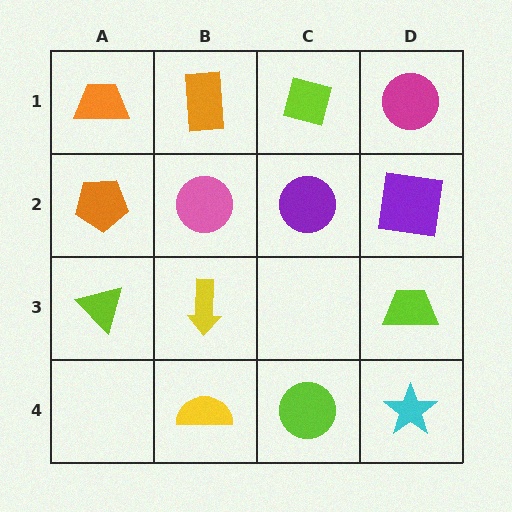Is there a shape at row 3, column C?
No, that cell is empty.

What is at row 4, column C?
A lime circle.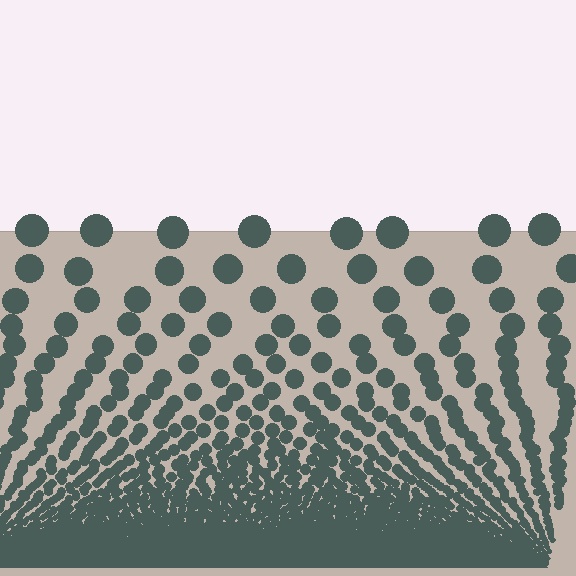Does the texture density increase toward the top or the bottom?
Density increases toward the bottom.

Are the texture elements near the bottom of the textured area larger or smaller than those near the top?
Smaller. The gradient is inverted — elements near the bottom are smaller and denser.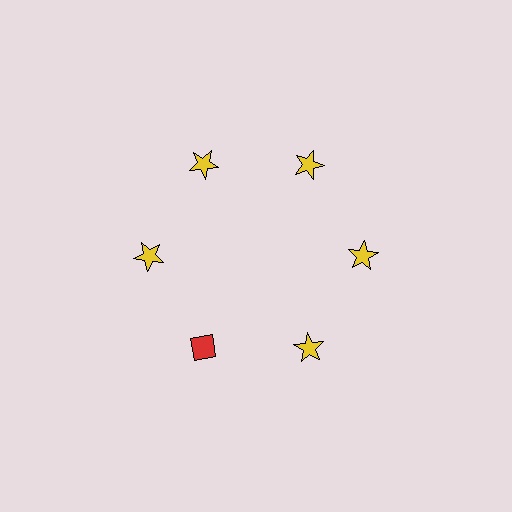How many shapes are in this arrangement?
There are 6 shapes arranged in a ring pattern.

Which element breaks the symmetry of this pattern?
The red diamond at roughly the 7 o'clock position breaks the symmetry. All other shapes are yellow stars.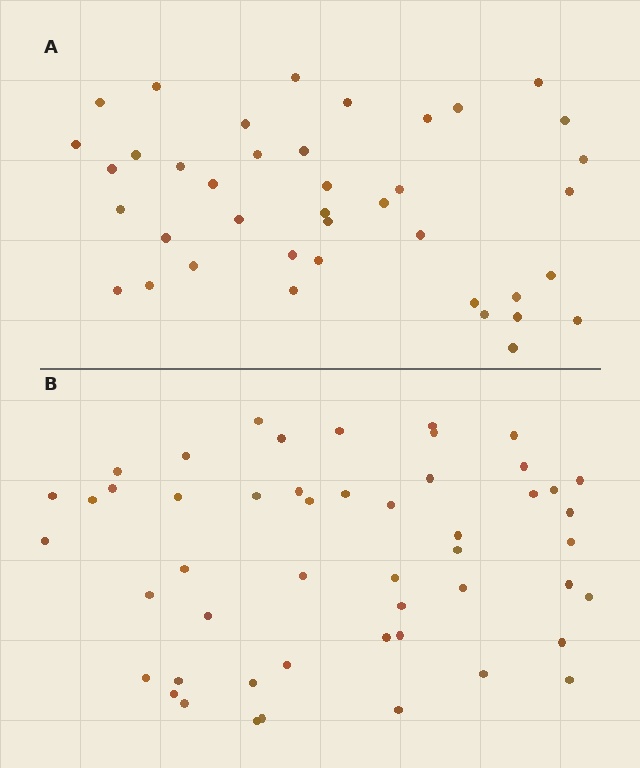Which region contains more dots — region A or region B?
Region B (the bottom region) has more dots.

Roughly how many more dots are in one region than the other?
Region B has roughly 10 or so more dots than region A.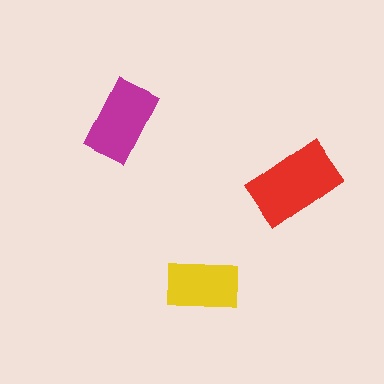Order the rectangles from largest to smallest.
the red one, the magenta one, the yellow one.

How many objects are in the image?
There are 3 objects in the image.